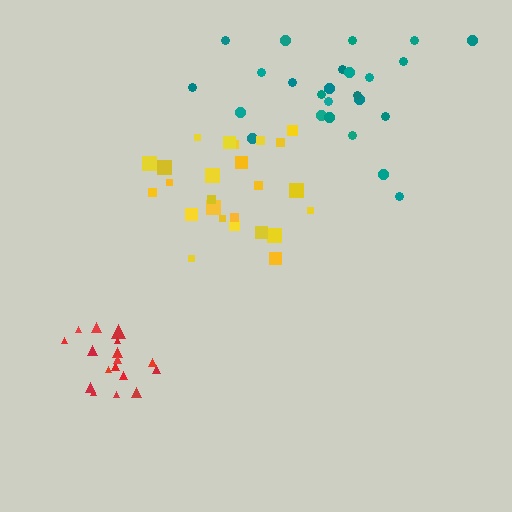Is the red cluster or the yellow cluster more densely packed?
Red.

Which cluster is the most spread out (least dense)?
Teal.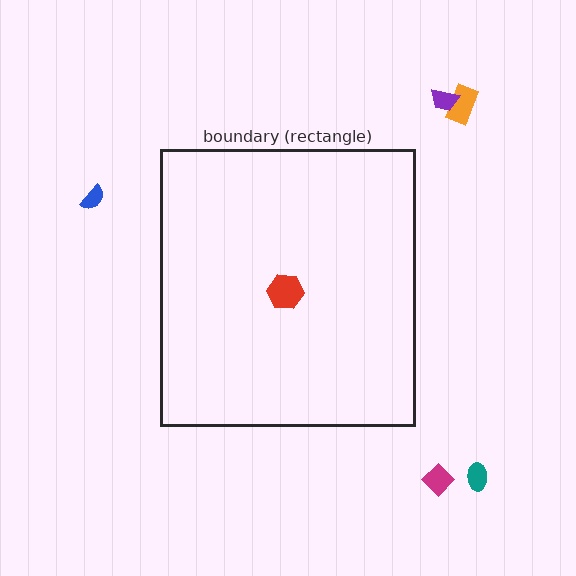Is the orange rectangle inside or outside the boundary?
Outside.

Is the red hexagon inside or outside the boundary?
Inside.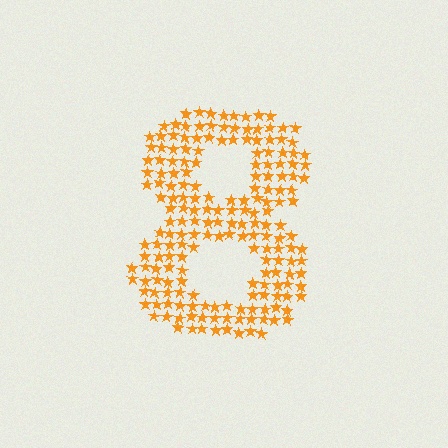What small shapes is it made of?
It is made of small stars.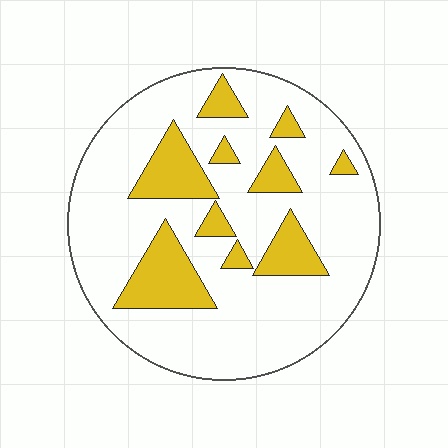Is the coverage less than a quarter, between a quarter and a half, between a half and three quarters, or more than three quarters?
Less than a quarter.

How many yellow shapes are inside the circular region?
10.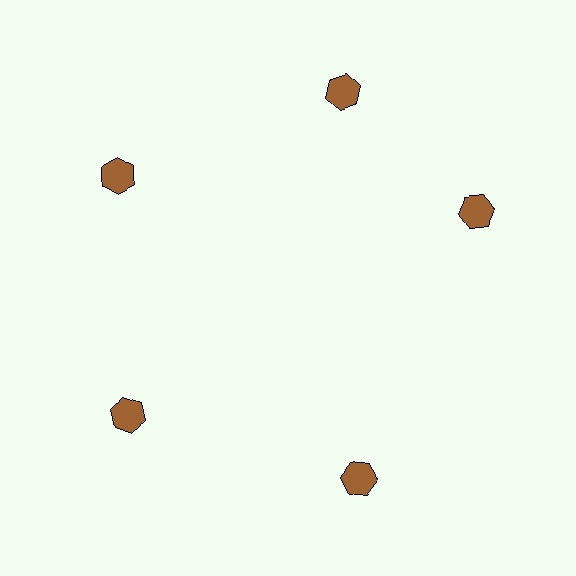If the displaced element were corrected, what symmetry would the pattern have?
It would have 5-fold rotational symmetry — the pattern would map onto itself every 72 degrees.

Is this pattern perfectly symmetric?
No. The 5 brown hexagons are arranged in a ring, but one element near the 3 o'clock position is rotated out of alignment along the ring, breaking the 5-fold rotational symmetry.